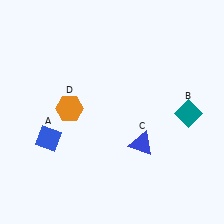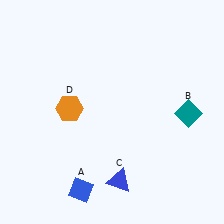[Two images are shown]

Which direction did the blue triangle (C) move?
The blue triangle (C) moved down.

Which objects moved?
The objects that moved are: the blue diamond (A), the blue triangle (C).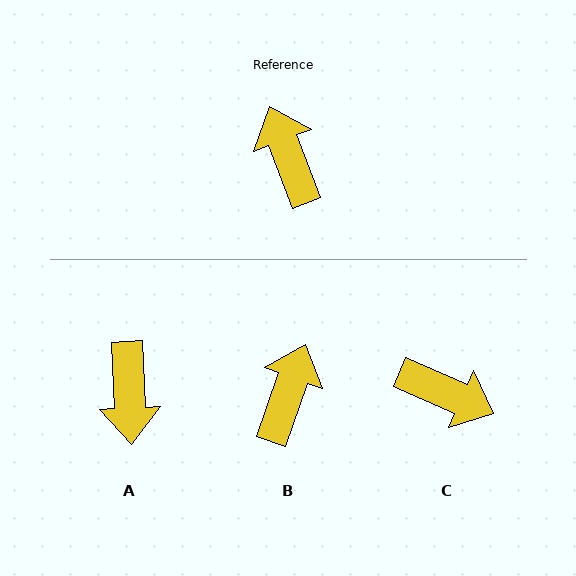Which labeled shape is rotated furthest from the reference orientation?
A, about 162 degrees away.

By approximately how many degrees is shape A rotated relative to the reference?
Approximately 162 degrees counter-clockwise.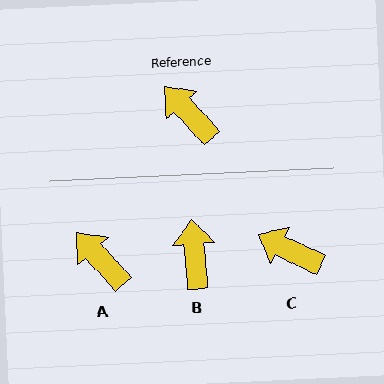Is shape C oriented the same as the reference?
No, it is off by about 21 degrees.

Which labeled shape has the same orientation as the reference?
A.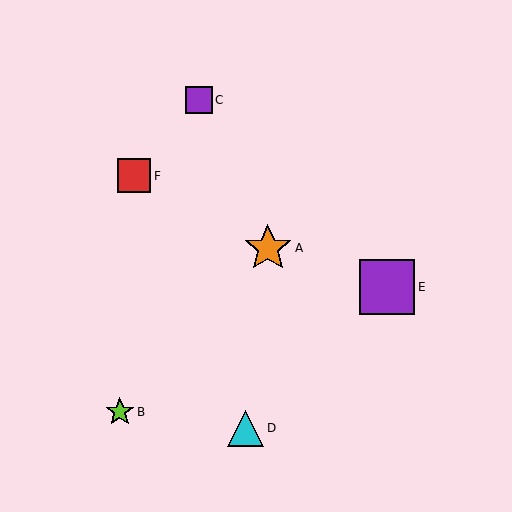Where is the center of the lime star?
The center of the lime star is at (120, 412).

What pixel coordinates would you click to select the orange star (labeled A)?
Click at (268, 248) to select the orange star A.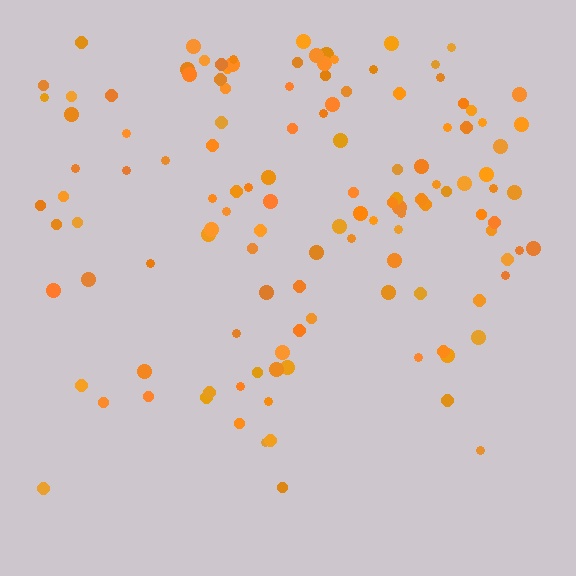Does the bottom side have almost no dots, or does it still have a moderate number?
Still a moderate number, just noticeably fewer than the top.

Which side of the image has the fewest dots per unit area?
The bottom.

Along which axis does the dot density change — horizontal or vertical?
Vertical.